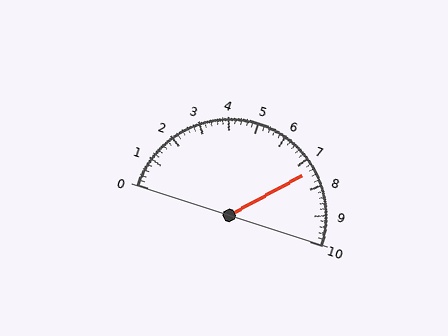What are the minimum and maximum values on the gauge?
The gauge ranges from 0 to 10.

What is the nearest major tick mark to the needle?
The nearest major tick mark is 7.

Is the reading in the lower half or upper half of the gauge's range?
The reading is in the upper half of the range (0 to 10).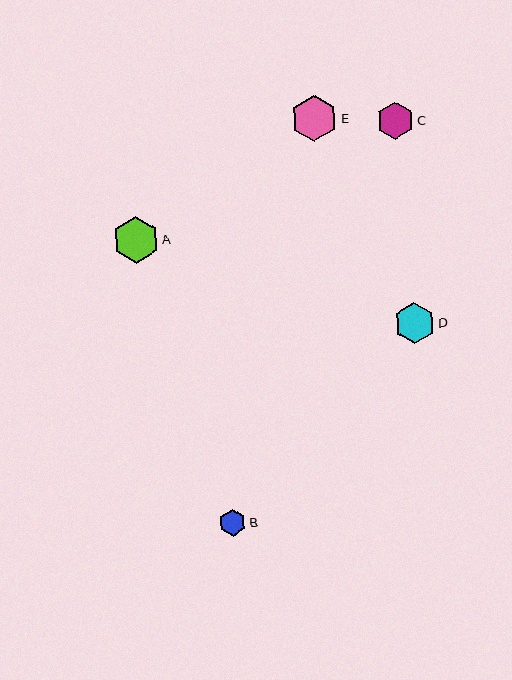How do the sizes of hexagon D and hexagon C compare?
Hexagon D and hexagon C are approximately the same size.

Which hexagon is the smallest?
Hexagon B is the smallest with a size of approximately 27 pixels.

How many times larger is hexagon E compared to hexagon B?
Hexagon E is approximately 1.7 times the size of hexagon B.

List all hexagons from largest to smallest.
From largest to smallest: A, E, D, C, B.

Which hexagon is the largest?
Hexagon A is the largest with a size of approximately 46 pixels.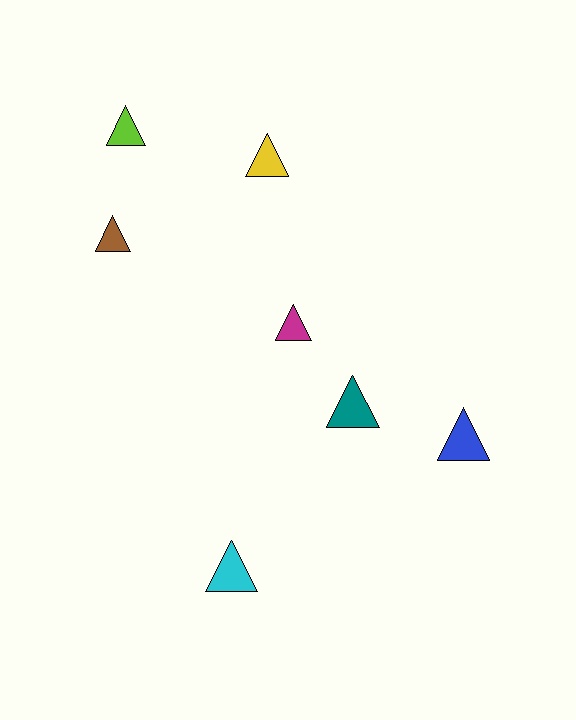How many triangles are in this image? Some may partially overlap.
There are 7 triangles.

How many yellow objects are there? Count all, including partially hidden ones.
There is 1 yellow object.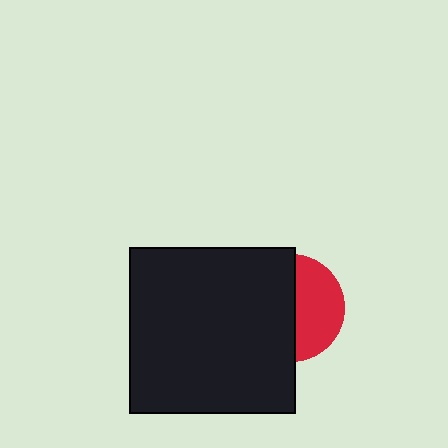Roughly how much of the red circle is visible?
A small part of it is visible (roughly 45%).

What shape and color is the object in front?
The object in front is a black square.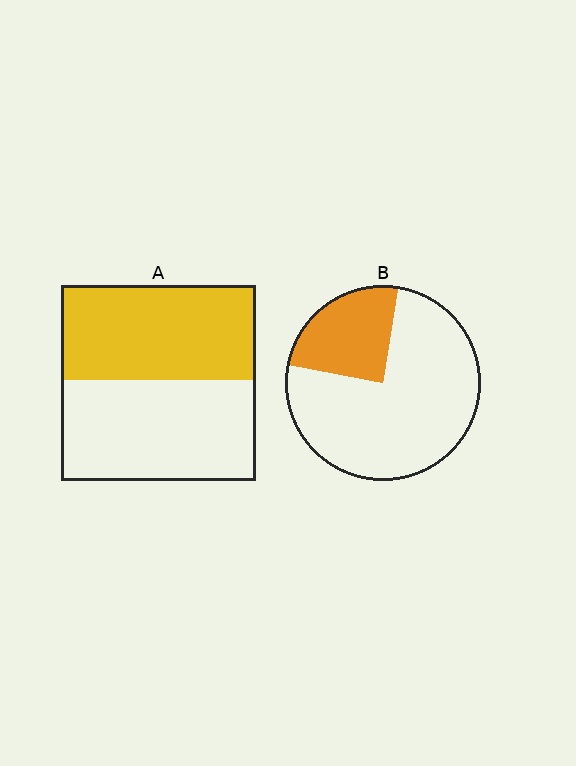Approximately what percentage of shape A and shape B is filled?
A is approximately 50% and B is approximately 25%.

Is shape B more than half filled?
No.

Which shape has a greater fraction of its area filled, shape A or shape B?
Shape A.